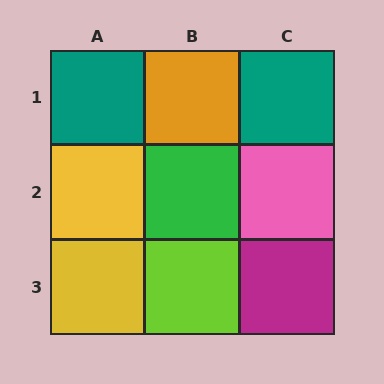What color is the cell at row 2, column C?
Pink.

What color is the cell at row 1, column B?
Orange.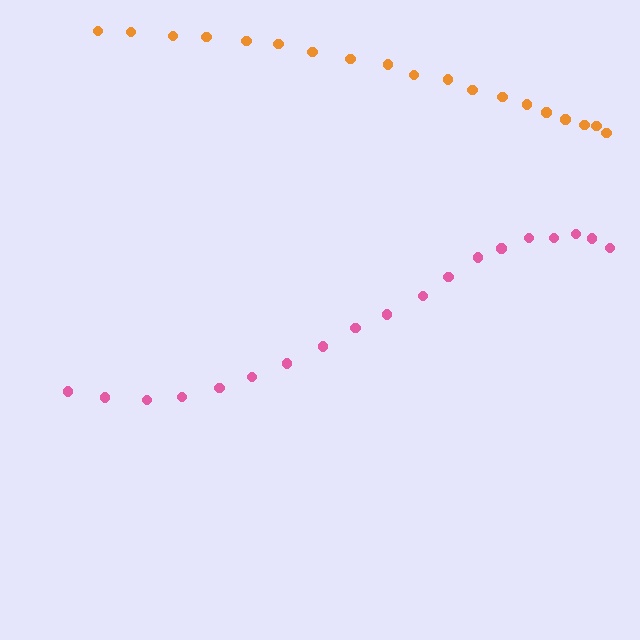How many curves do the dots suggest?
There are 2 distinct paths.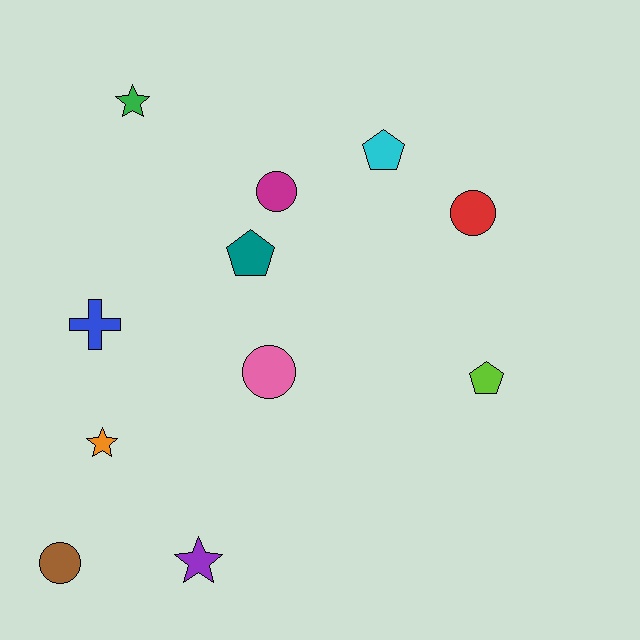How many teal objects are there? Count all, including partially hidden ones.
There is 1 teal object.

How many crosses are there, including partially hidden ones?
There is 1 cross.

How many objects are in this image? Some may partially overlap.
There are 11 objects.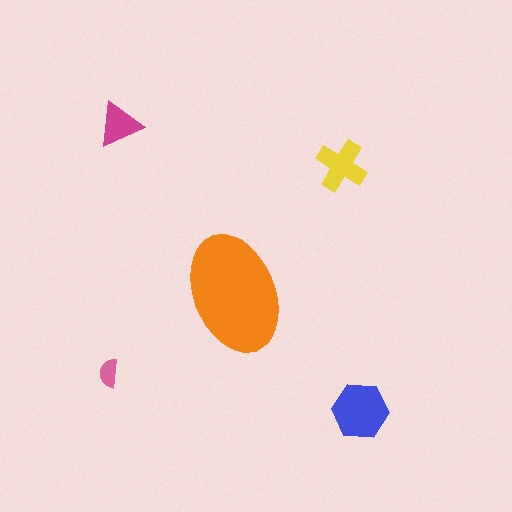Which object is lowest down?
The blue hexagon is bottommost.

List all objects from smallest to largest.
The pink semicircle, the magenta triangle, the yellow cross, the blue hexagon, the orange ellipse.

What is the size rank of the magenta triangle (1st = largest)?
4th.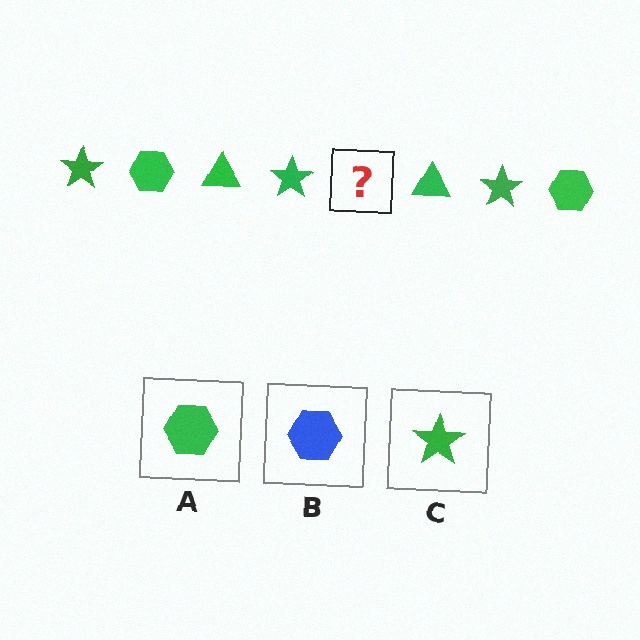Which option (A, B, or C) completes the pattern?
A.